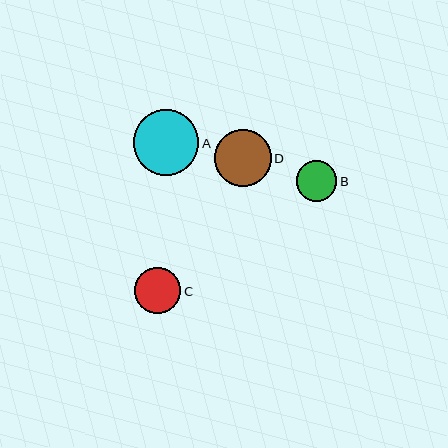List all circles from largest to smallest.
From largest to smallest: A, D, C, B.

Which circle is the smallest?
Circle B is the smallest with a size of approximately 40 pixels.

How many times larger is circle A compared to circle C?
Circle A is approximately 1.4 times the size of circle C.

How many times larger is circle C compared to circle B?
Circle C is approximately 1.1 times the size of circle B.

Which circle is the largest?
Circle A is the largest with a size of approximately 65 pixels.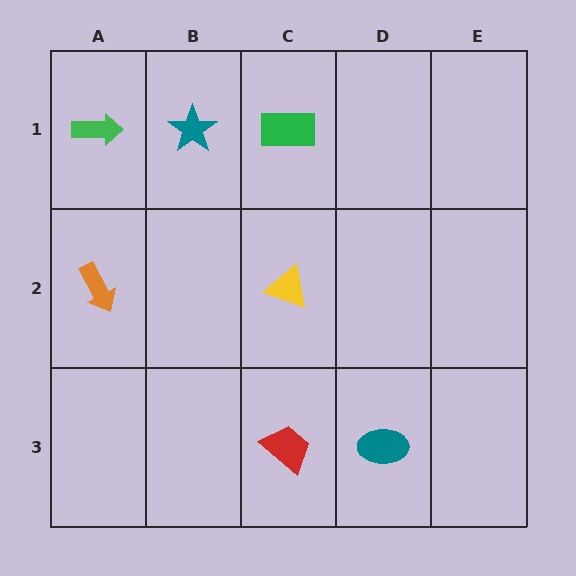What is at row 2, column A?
An orange arrow.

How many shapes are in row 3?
2 shapes.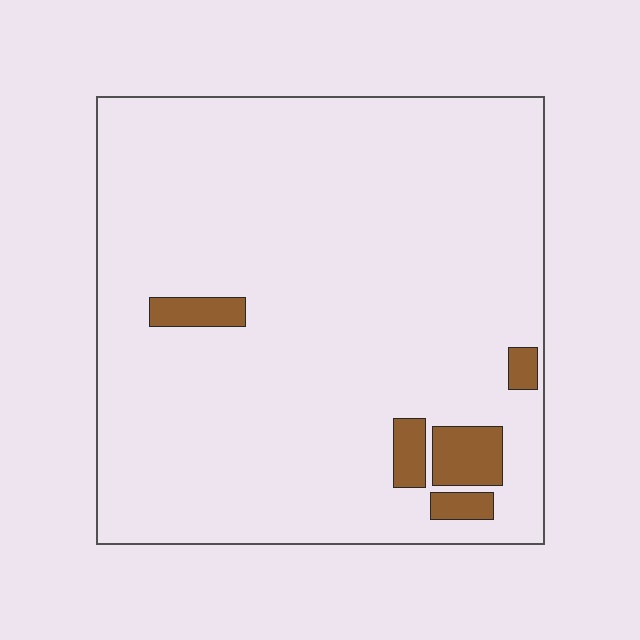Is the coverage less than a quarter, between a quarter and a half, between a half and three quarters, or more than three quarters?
Less than a quarter.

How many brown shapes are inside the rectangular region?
5.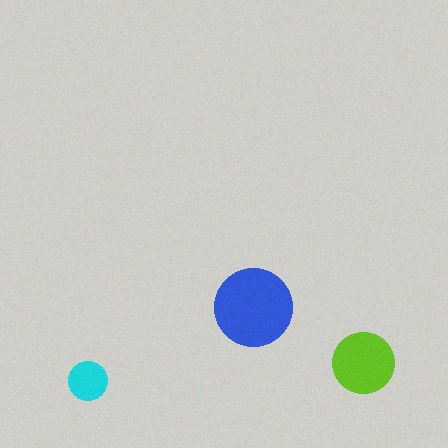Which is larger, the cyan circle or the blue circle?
The blue one.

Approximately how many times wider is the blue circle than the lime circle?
About 1.5 times wider.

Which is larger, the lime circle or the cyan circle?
The lime one.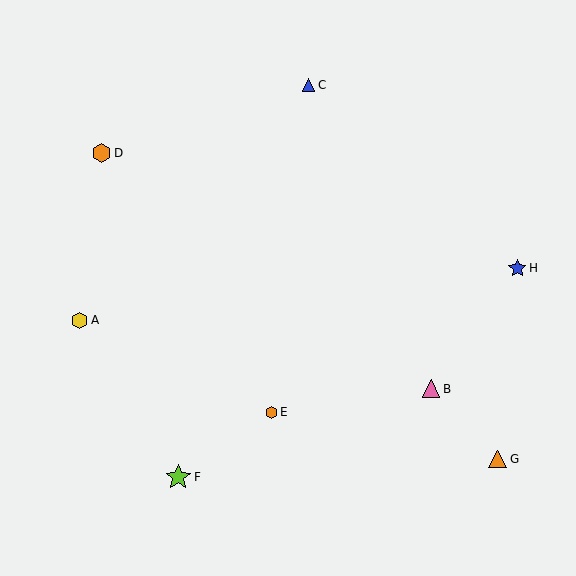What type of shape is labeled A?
Shape A is a yellow hexagon.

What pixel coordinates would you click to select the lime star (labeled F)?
Click at (178, 477) to select the lime star F.